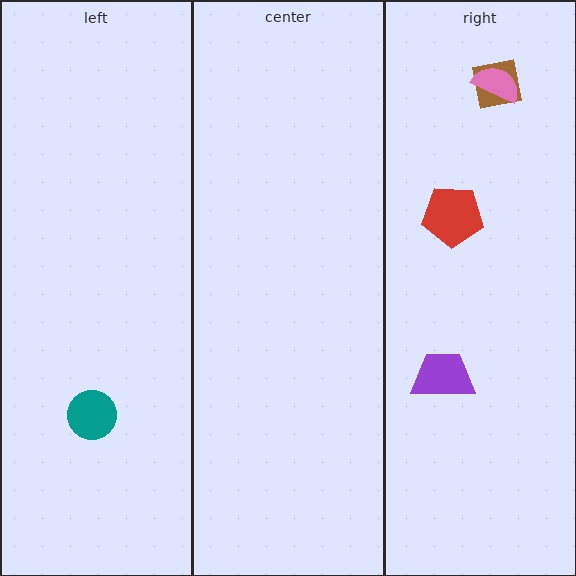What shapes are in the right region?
The brown square, the pink semicircle, the purple trapezoid, the red pentagon.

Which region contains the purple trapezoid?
The right region.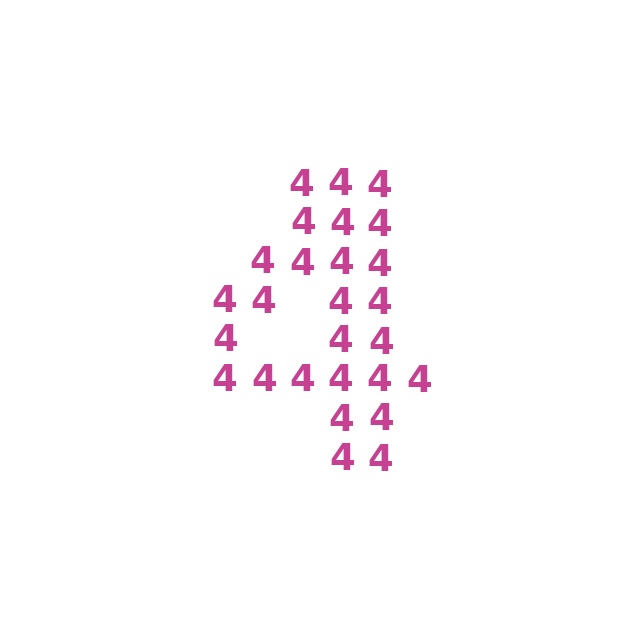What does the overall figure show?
The overall figure shows the digit 4.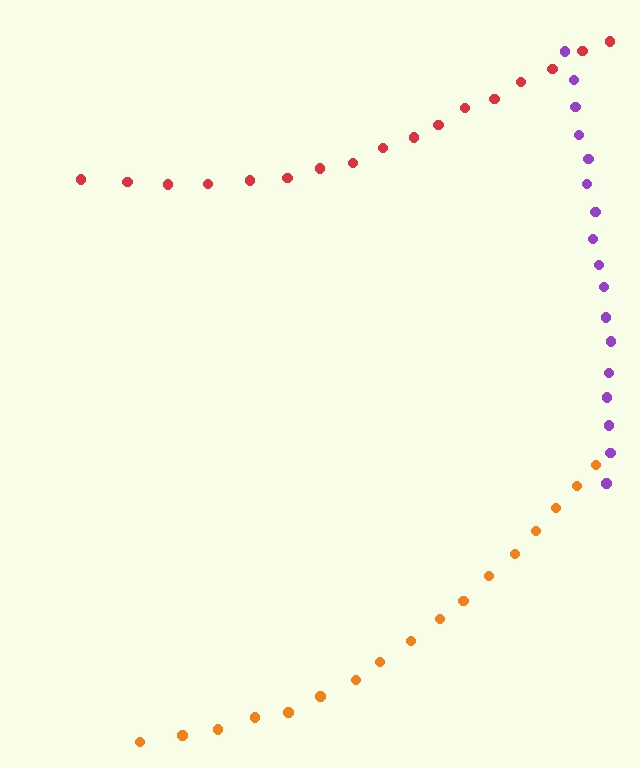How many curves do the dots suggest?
There are 3 distinct paths.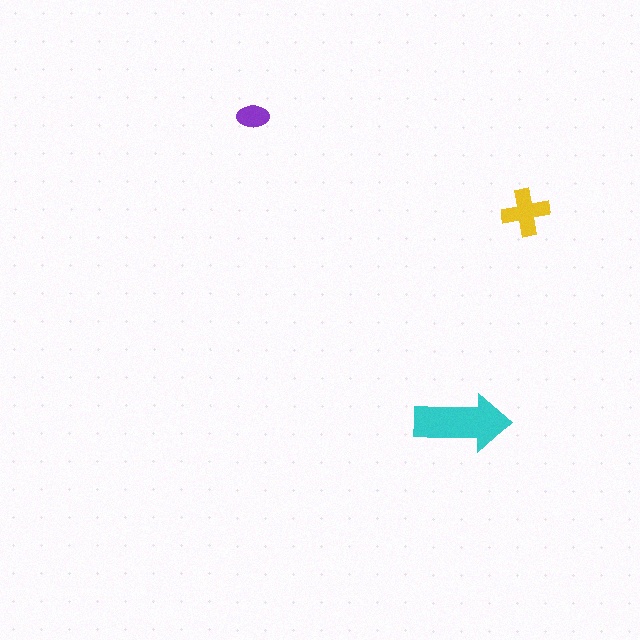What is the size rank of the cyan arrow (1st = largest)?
1st.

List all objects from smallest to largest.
The purple ellipse, the yellow cross, the cyan arrow.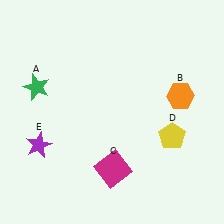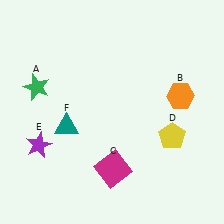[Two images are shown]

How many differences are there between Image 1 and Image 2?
There is 1 difference between the two images.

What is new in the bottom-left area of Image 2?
A teal triangle (F) was added in the bottom-left area of Image 2.